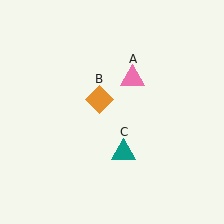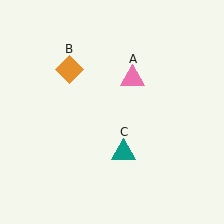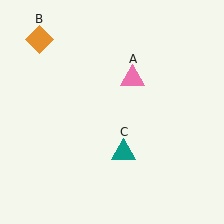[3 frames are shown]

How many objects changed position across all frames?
1 object changed position: orange diamond (object B).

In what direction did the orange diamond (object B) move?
The orange diamond (object B) moved up and to the left.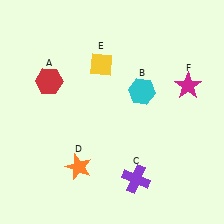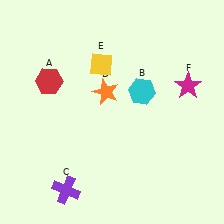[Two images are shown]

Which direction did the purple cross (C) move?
The purple cross (C) moved left.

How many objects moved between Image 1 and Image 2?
2 objects moved between the two images.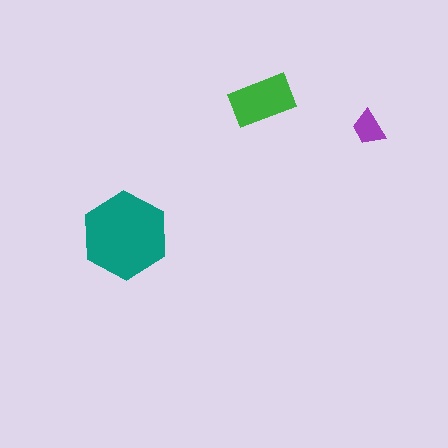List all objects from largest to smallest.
The teal hexagon, the green rectangle, the purple trapezoid.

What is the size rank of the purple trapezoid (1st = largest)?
3rd.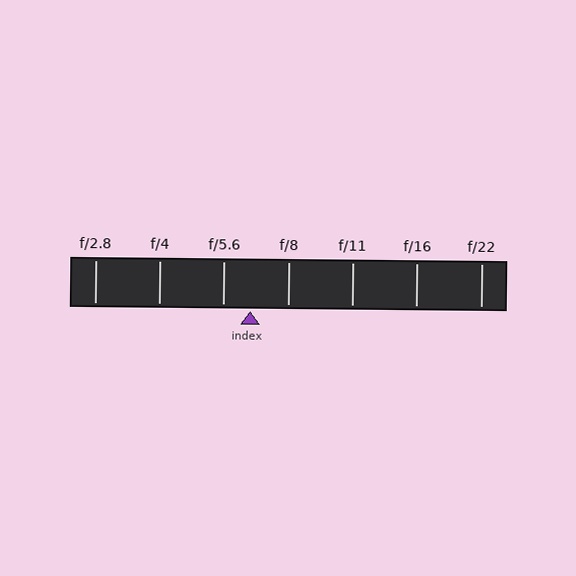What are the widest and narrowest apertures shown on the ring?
The widest aperture shown is f/2.8 and the narrowest is f/22.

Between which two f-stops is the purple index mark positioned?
The index mark is between f/5.6 and f/8.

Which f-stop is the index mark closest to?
The index mark is closest to f/5.6.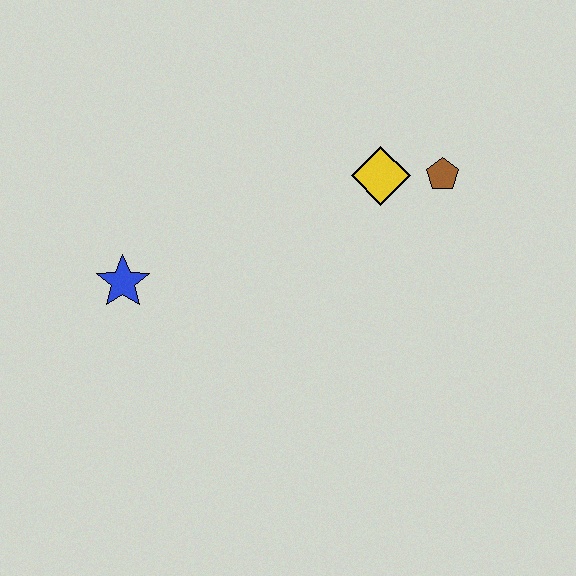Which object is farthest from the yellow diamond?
The blue star is farthest from the yellow diamond.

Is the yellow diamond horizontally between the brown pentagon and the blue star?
Yes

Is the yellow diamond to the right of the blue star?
Yes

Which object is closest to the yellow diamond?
The brown pentagon is closest to the yellow diamond.